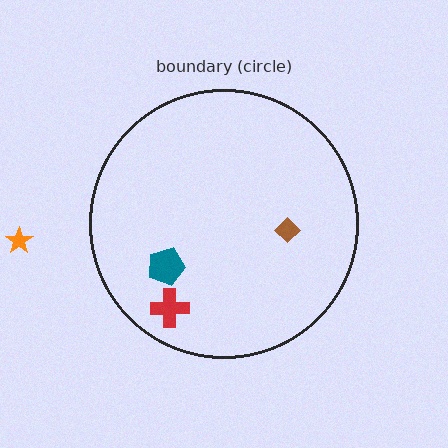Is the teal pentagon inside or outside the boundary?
Inside.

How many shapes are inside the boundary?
3 inside, 1 outside.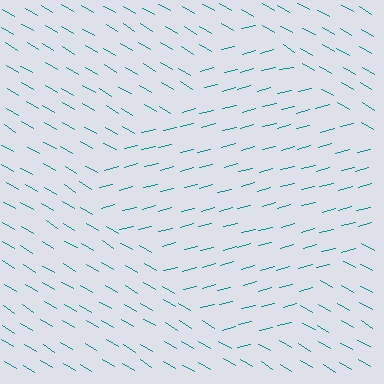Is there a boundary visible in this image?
Yes, there is a texture boundary formed by a change in line orientation.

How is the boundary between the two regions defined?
The boundary is defined purely by a change in line orientation (approximately 45 degrees difference). All lines are the same color and thickness.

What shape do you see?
I see a diamond.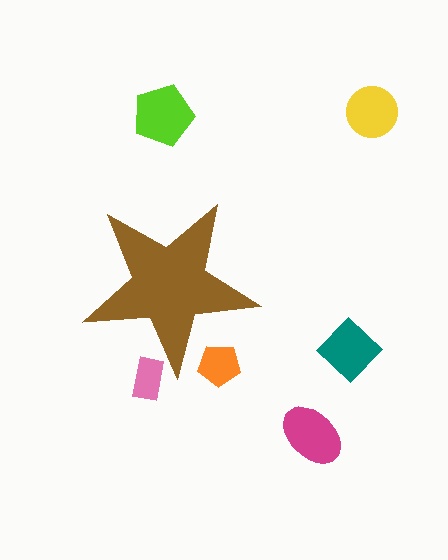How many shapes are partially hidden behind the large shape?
2 shapes are partially hidden.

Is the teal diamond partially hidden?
No, the teal diamond is fully visible.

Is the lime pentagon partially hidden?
No, the lime pentagon is fully visible.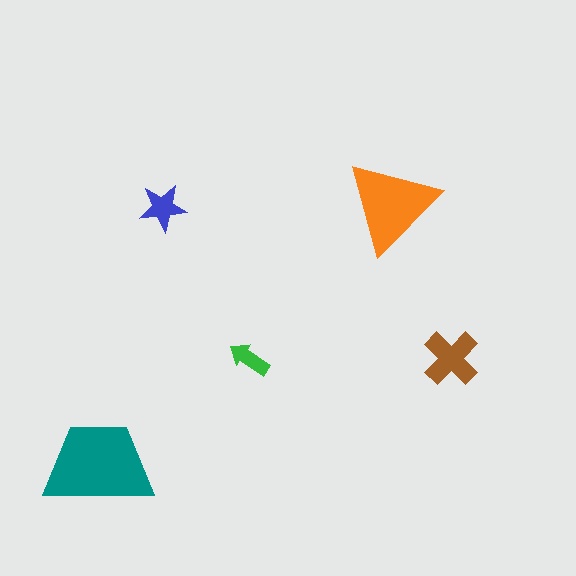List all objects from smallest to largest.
The green arrow, the blue star, the brown cross, the orange triangle, the teal trapezoid.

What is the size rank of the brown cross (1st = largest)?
3rd.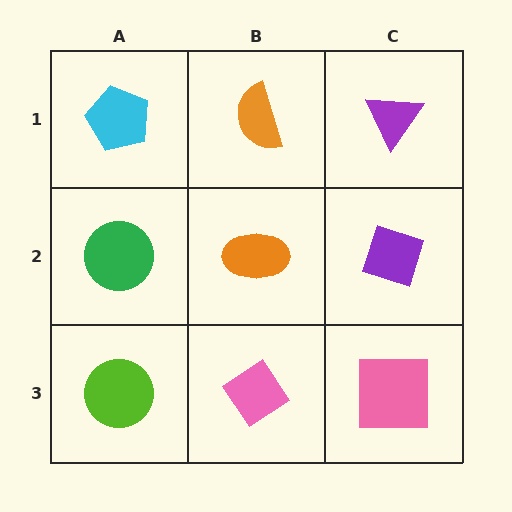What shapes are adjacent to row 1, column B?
An orange ellipse (row 2, column B), a cyan pentagon (row 1, column A), a purple triangle (row 1, column C).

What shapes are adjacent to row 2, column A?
A cyan pentagon (row 1, column A), a lime circle (row 3, column A), an orange ellipse (row 2, column B).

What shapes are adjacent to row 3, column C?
A purple diamond (row 2, column C), a pink diamond (row 3, column B).